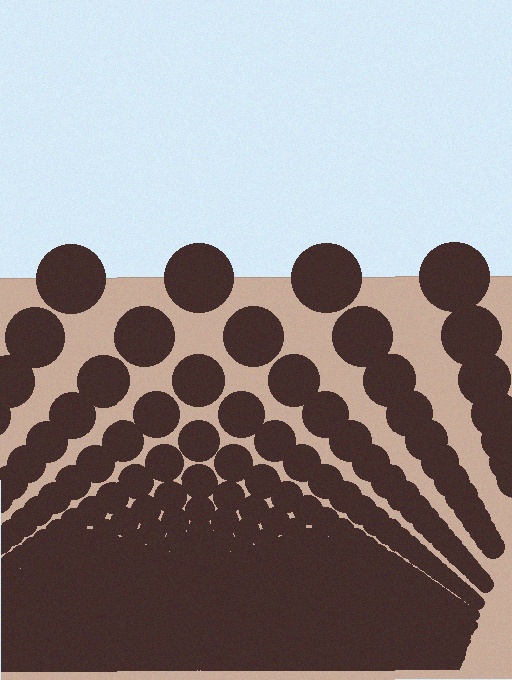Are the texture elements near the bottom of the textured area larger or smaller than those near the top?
Smaller. The gradient is inverted — elements near the bottom are smaller and denser.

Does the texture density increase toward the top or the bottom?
Density increases toward the bottom.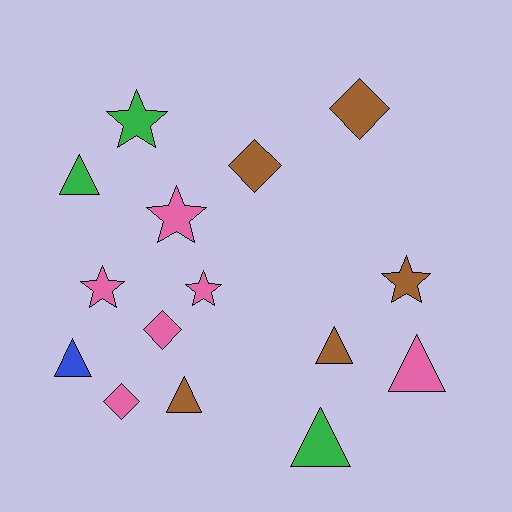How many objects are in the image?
There are 15 objects.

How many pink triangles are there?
There is 1 pink triangle.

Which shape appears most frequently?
Triangle, with 6 objects.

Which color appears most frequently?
Pink, with 6 objects.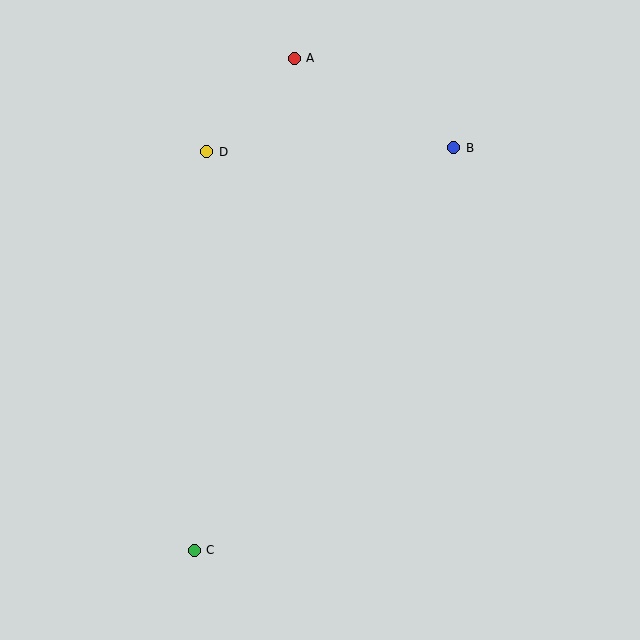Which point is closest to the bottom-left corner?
Point C is closest to the bottom-left corner.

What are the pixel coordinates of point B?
Point B is at (454, 148).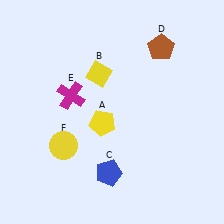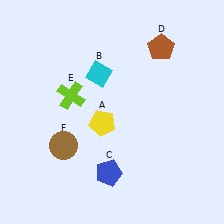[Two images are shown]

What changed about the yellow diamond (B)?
In Image 1, B is yellow. In Image 2, it changed to cyan.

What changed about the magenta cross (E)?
In Image 1, E is magenta. In Image 2, it changed to lime.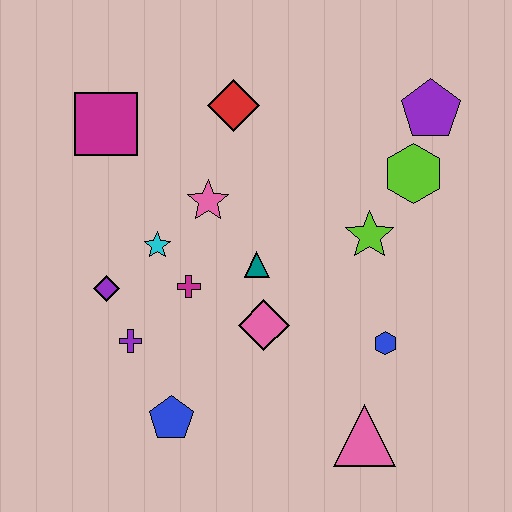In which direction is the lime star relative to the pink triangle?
The lime star is above the pink triangle.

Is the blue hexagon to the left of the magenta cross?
No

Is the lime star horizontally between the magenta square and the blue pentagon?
No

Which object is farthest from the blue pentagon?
The purple pentagon is farthest from the blue pentagon.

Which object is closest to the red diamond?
The pink star is closest to the red diamond.